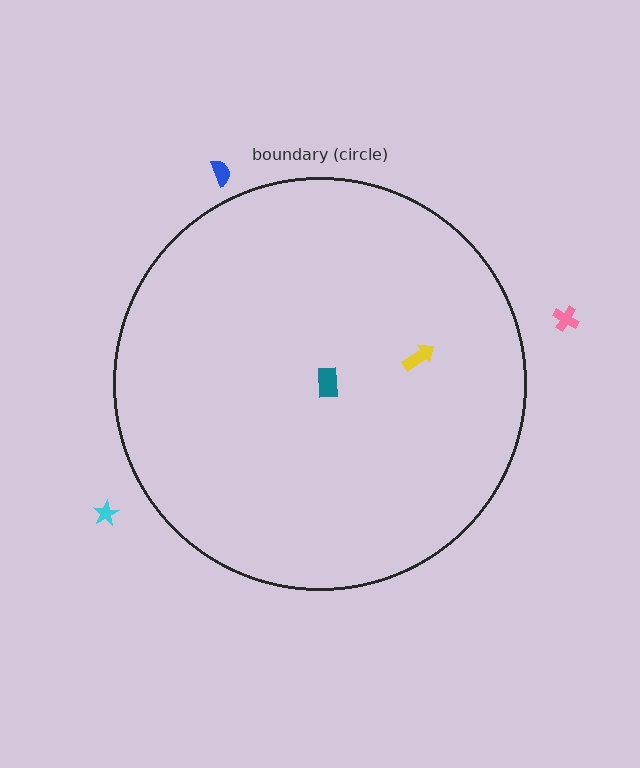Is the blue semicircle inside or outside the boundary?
Outside.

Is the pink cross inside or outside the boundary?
Outside.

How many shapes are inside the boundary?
2 inside, 3 outside.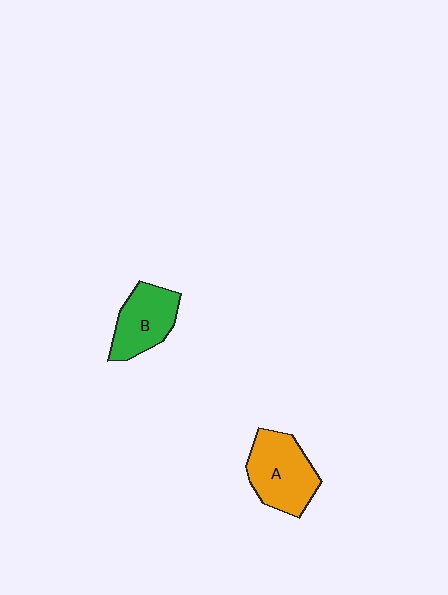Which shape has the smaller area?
Shape B (green).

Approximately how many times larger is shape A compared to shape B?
Approximately 1.2 times.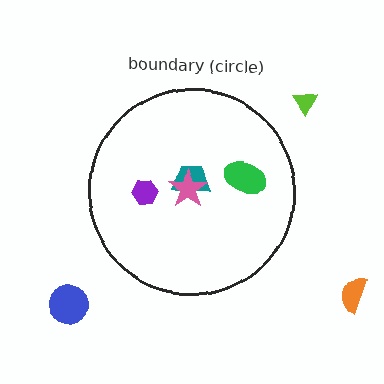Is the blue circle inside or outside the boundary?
Outside.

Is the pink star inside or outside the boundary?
Inside.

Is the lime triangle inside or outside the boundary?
Outside.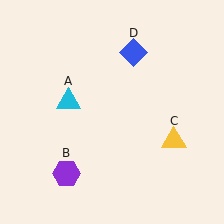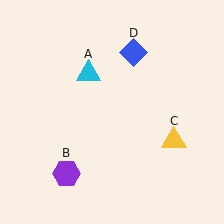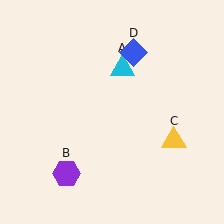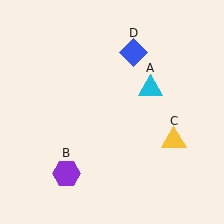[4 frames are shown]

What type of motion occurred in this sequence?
The cyan triangle (object A) rotated clockwise around the center of the scene.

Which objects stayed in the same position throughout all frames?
Purple hexagon (object B) and yellow triangle (object C) and blue diamond (object D) remained stationary.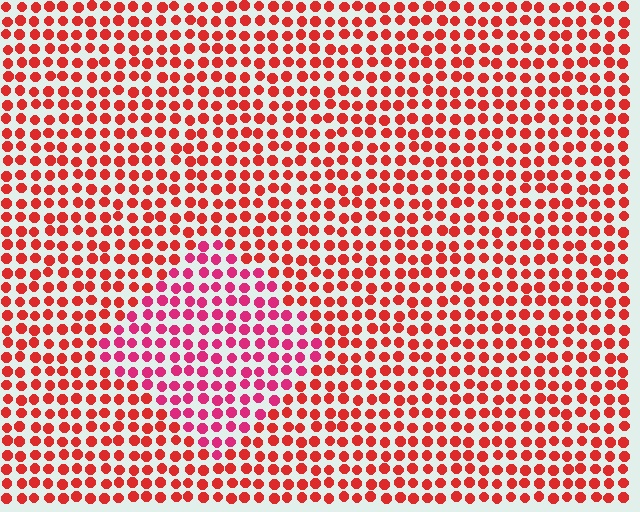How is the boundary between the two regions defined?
The boundary is defined purely by a slight shift in hue (about 28 degrees). Spacing, size, and orientation are identical on both sides.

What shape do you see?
I see a diamond.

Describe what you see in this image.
The image is filled with small red elements in a uniform arrangement. A diamond-shaped region is visible where the elements are tinted to a slightly different hue, forming a subtle color boundary.